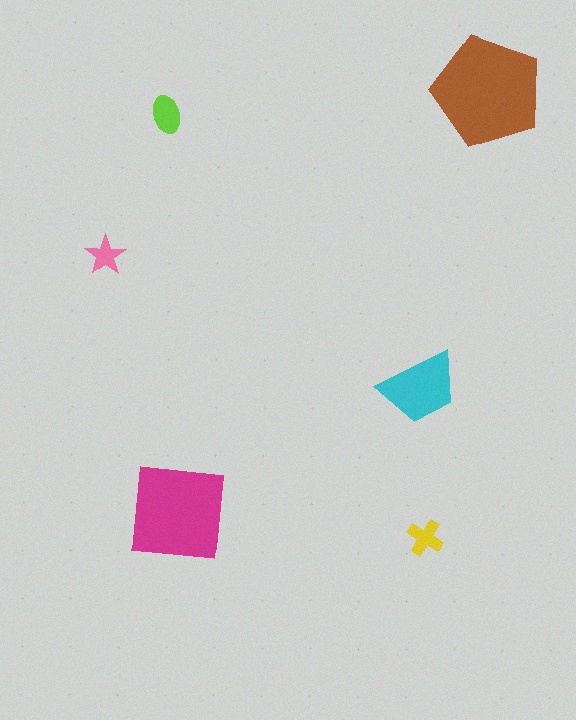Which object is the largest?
The brown pentagon.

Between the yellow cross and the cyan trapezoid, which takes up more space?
The cyan trapezoid.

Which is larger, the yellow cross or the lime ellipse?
The lime ellipse.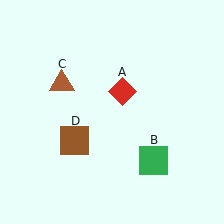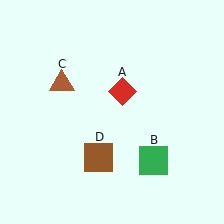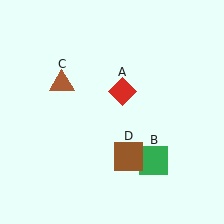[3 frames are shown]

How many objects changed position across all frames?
1 object changed position: brown square (object D).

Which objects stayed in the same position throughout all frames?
Red diamond (object A) and green square (object B) and brown triangle (object C) remained stationary.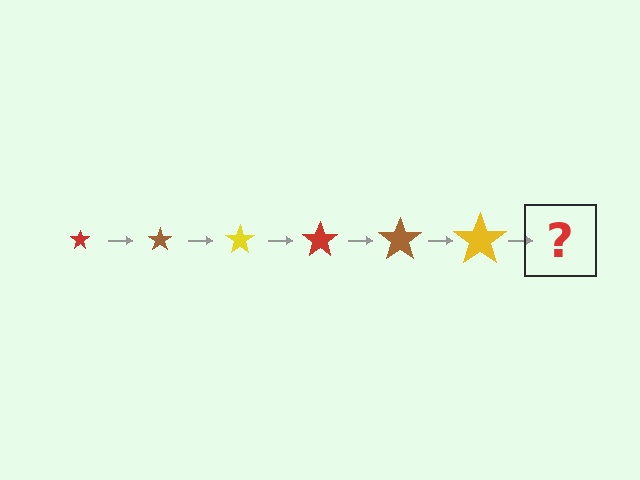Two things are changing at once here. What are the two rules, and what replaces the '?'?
The two rules are that the star grows larger each step and the color cycles through red, brown, and yellow. The '?' should be a red star, larger than the previous one.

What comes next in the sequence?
The next element should be a red star, larger than the previous one.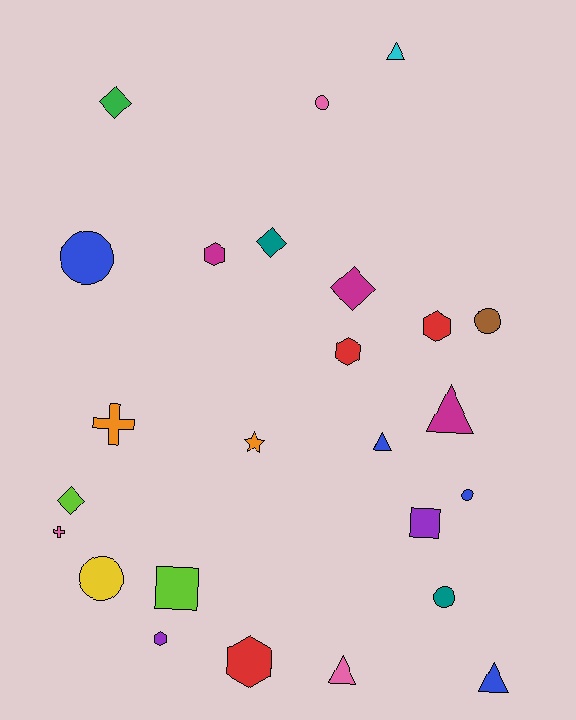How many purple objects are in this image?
There are 2 purple objects.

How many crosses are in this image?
There are 2 crosses.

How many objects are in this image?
There are 25 objects.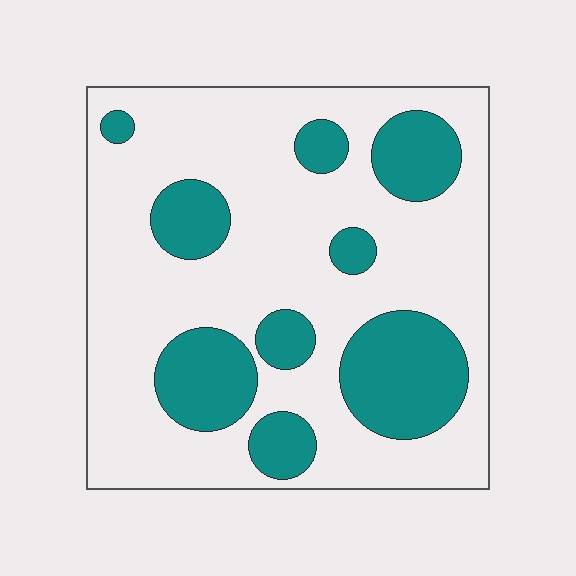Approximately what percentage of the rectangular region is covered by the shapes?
Approximately 30%.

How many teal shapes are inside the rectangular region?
9.